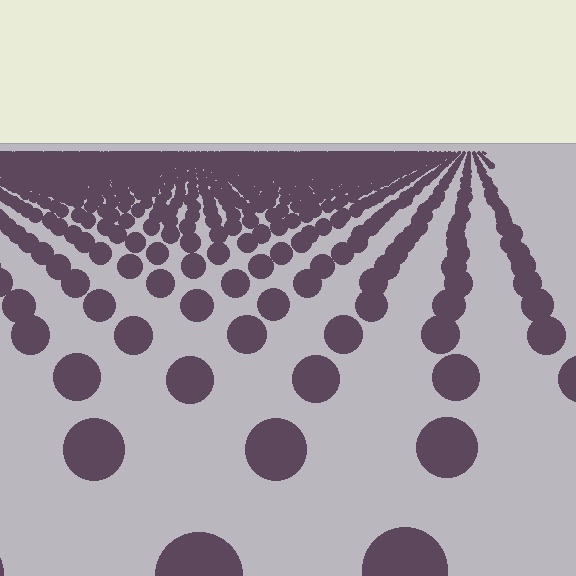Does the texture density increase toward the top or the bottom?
Density increases toward the top.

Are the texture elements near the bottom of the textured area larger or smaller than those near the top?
Larger. Near the bottom, elements are closer to the viewer and appear at a bigger on-screen size.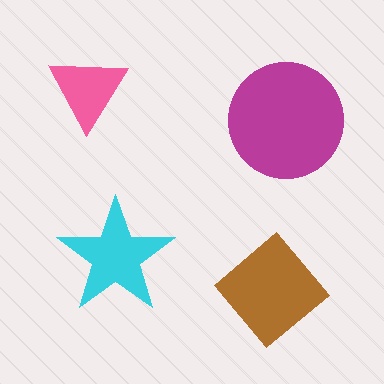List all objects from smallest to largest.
The pink triangle, the cyan star, the brown diamond, the magenta circle.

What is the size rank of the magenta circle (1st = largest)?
1st.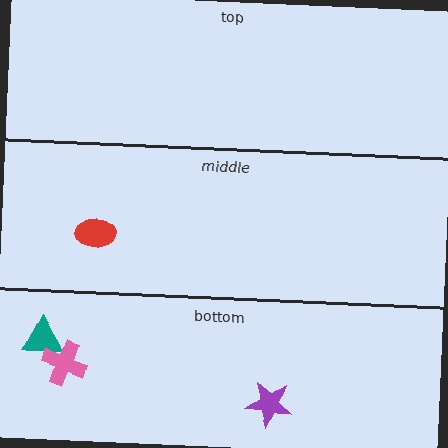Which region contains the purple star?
The bottom region.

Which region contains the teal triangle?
The bottom region.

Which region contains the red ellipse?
The middle region.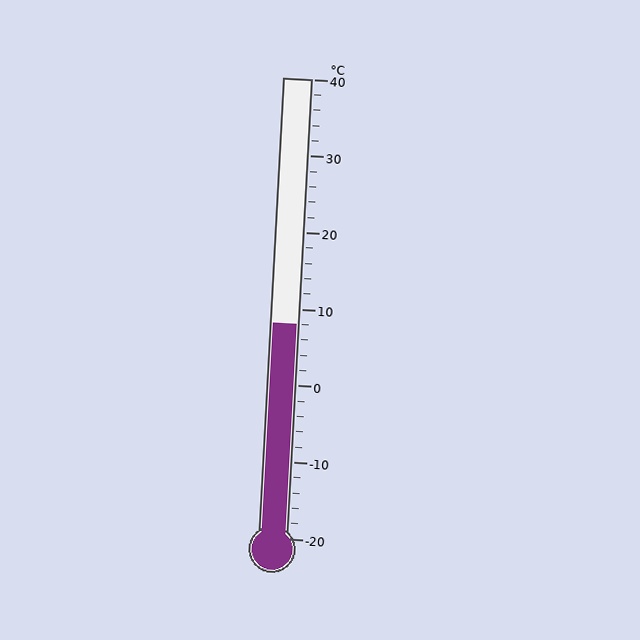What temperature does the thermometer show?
The thermometer shows approximately 8°C.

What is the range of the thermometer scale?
The thermometer scale ranges from -20°C to 40°C.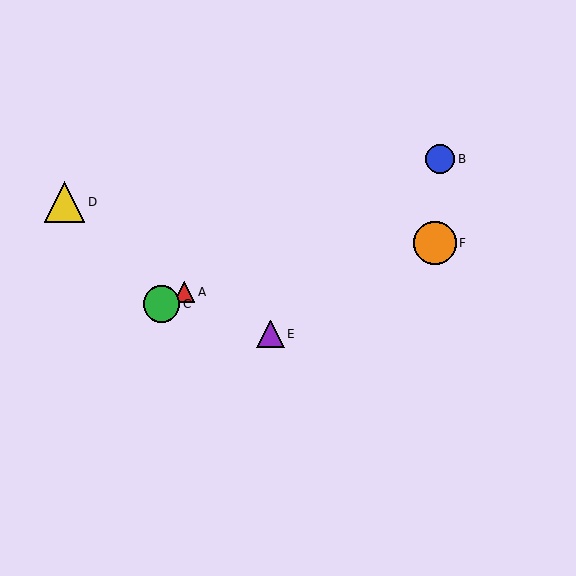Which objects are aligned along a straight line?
Objects A, B, C are aligned along a straight line.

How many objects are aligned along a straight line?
3 objects (A, B, C) are aligned along a straight line.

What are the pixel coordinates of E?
Object E is at (270, 334).